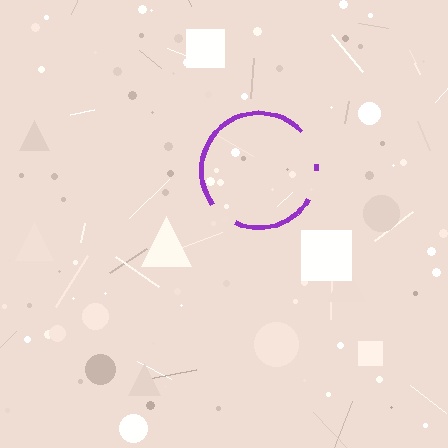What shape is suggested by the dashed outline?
The dashed outline suggests a circle.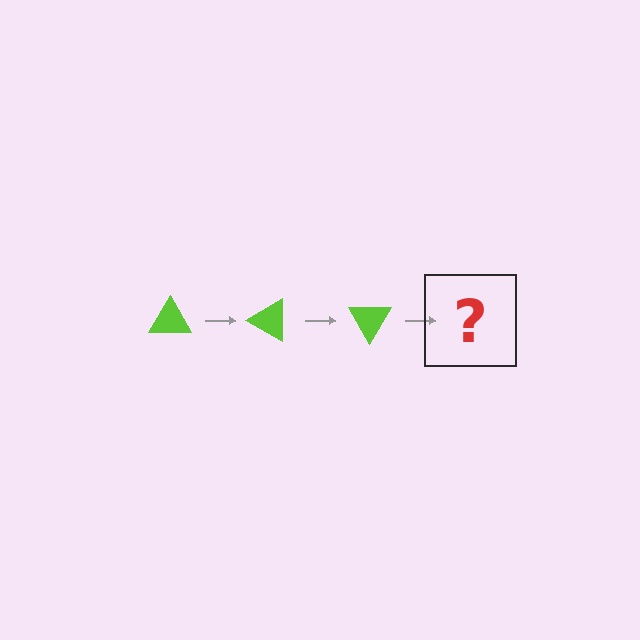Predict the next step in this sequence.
The next step is a lime triangle rotated 90 degrees.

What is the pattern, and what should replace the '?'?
The pattern is that the triangle rotates 30 degrees each step. The '?' should be a lime triangle rotated 90 degrees.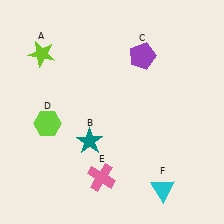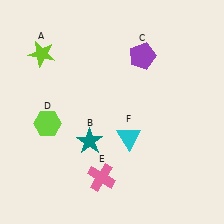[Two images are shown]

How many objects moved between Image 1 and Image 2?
1 object moved between the two images.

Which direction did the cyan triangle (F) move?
The cyan triangle (F) moved up.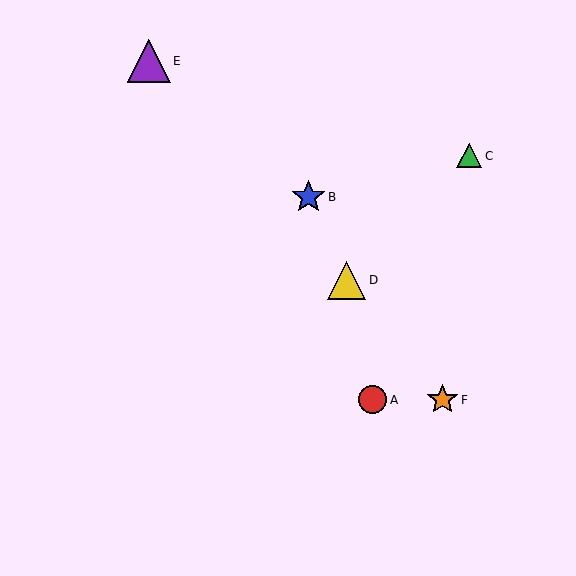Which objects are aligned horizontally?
Objects A, F are aligned horizontally.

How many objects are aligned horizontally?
2 objects (A, F) are aligned horizontally.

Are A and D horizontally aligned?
No, A is at y≈400 and D is at y≈280.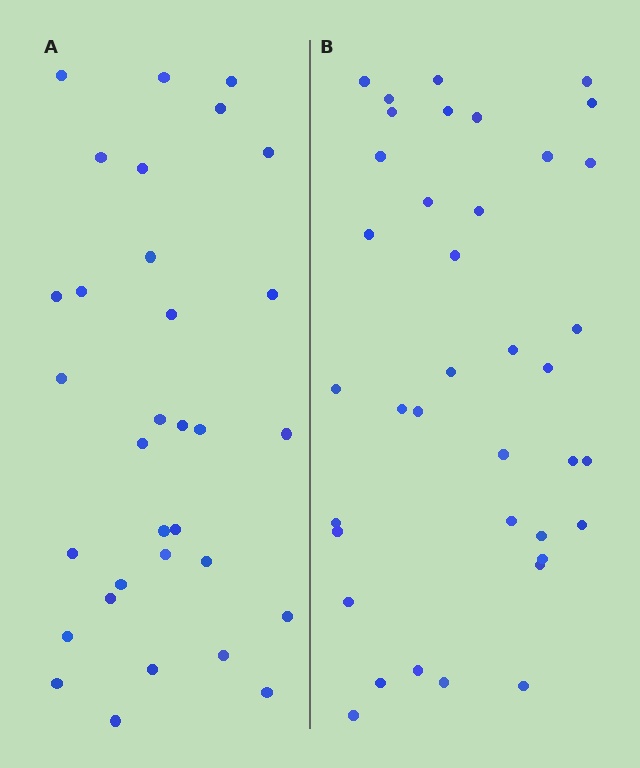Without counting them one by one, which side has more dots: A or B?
Region B (the right region) has more dots.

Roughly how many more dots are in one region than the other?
Region B has about 6 more dots than region A.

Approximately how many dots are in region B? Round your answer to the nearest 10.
About 40 dots. (The exact count is 38, which rounds to 40.)